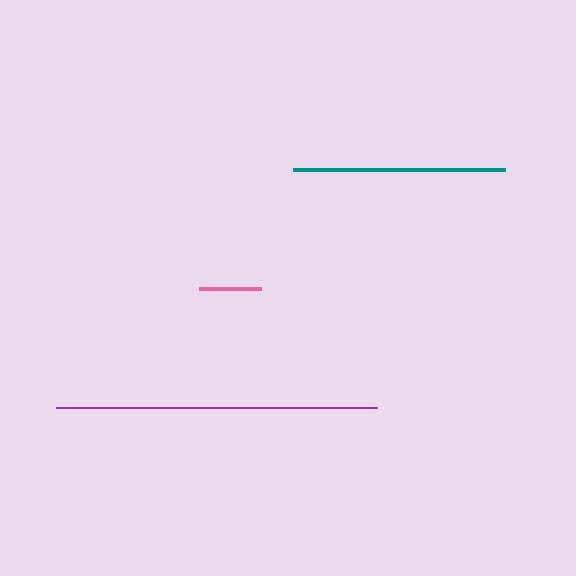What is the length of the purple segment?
The purple segment is approximately 321 pixels long.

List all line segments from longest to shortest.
From longest to shortest: purple, teal, pink.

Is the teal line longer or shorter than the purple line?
The purple line is longer than the teal line.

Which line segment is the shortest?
The pink line is the shortest at approximately 61 pixels.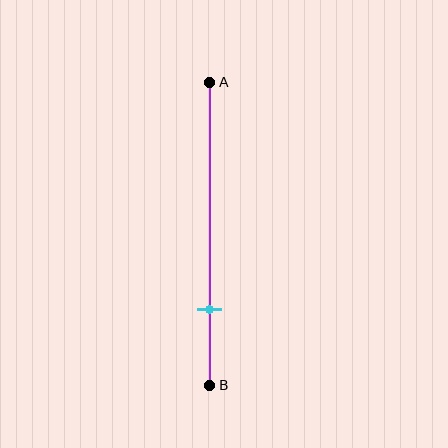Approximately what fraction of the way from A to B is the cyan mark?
The cyan mark is approximately 75% of the way from A to B.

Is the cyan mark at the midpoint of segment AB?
No, the mark is at about 75% from A, not at the 50% midpoint.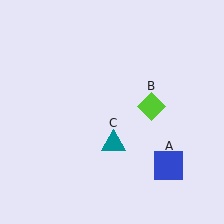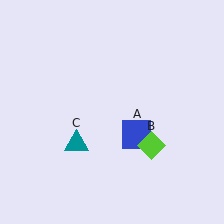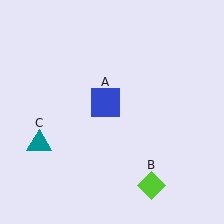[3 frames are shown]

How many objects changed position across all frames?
3 objects changed position: blue square (object A), lime diamond (object B), teal triangle (object C).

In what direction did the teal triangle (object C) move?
The teal triangle (object C) moved left.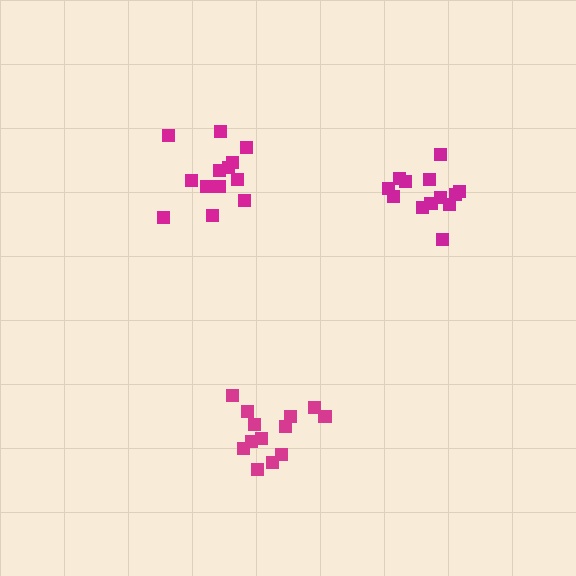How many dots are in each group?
Group 1: 13 dots, Group 2: 13 dots, Group 3: 13 dots (39 total).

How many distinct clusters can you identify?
There are 3 distinct clusters.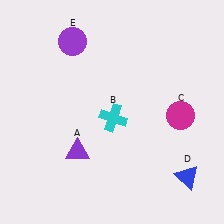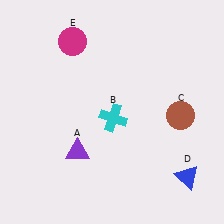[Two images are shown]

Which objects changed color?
C changed from magenta to brown. E changed from purple to magenta.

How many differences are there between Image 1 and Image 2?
There are 2 differences between the two images.